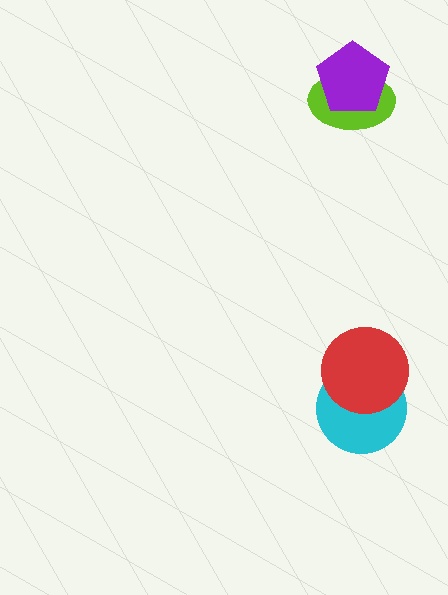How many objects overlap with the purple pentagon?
1 object overlaps with the purple pentagon.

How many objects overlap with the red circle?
1 object overlaps with the red circle.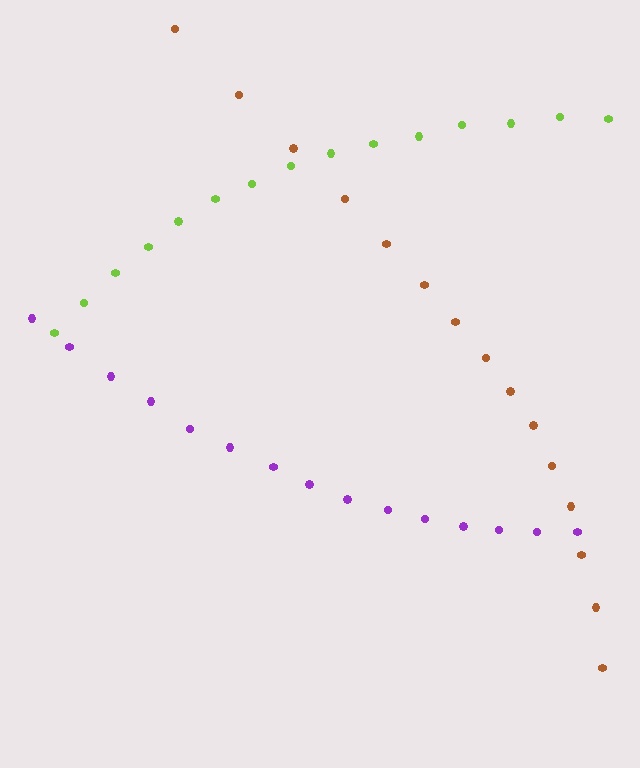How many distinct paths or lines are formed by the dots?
There are 3 distinct paths.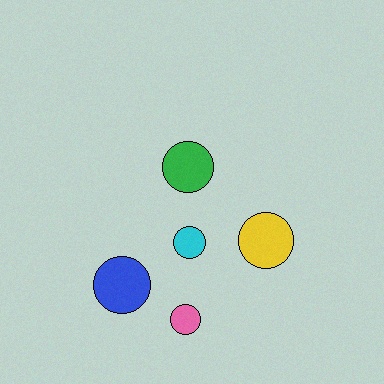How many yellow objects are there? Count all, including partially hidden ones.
There is 1 yellow object.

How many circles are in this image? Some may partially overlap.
There are 5 circles.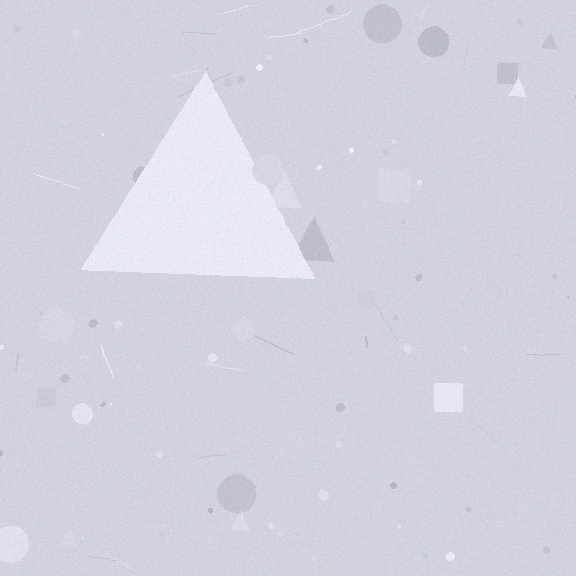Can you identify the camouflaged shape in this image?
The camouflaged shape is a triangle.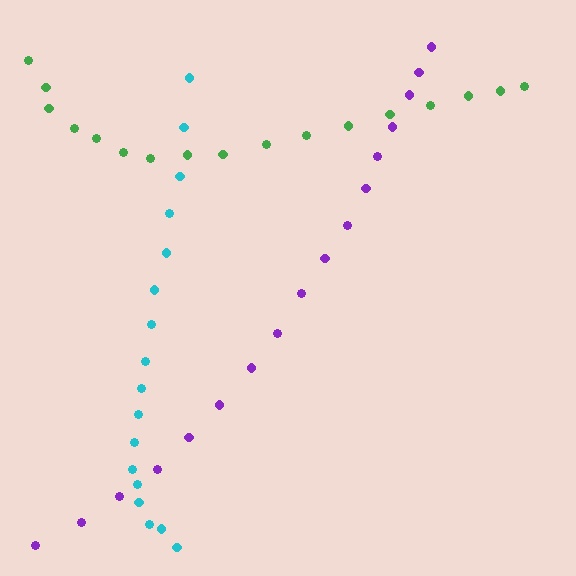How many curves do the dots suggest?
There are 3 distinct paths.